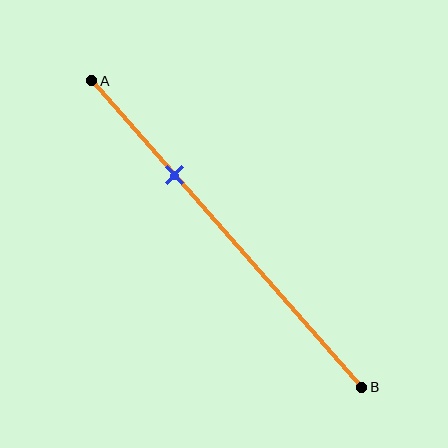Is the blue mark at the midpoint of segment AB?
No, the mark is at about 30% from A, not at the 50% midpoint.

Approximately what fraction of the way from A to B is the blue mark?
The blue mark is approximately 30% of the way from A to B.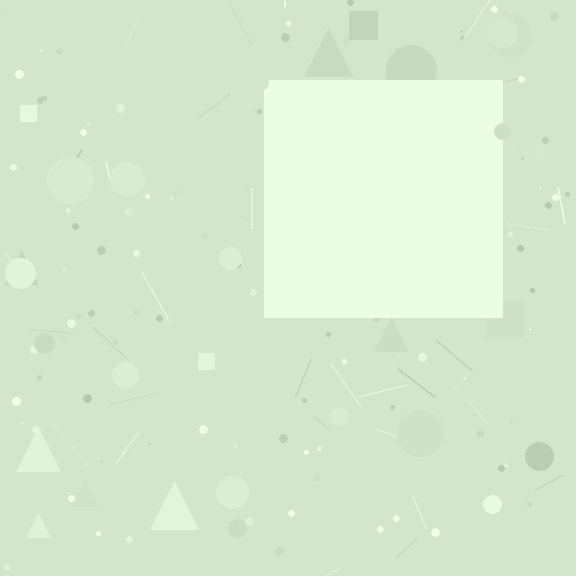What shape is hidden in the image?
A square is hidden in the image.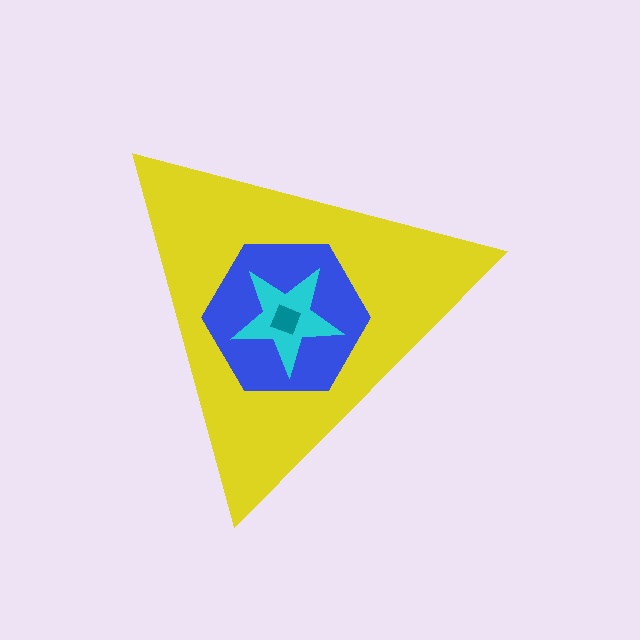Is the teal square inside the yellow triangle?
Yes.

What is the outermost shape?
The yellow triangle.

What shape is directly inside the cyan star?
The teal square.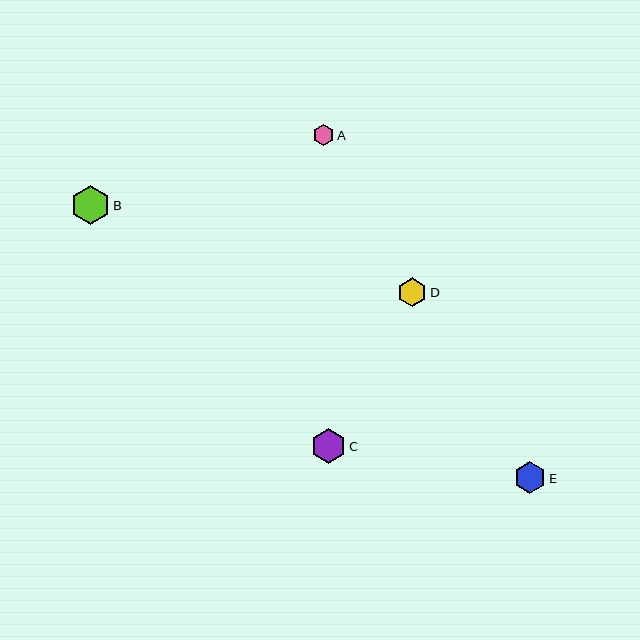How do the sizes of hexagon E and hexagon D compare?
Hexagon E and hexagon D are approximately the same size.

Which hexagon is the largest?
Hexagon B is the largest with a size of approximately 39 pixels.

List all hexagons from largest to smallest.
From largest to smallest: B, C, E, D, A.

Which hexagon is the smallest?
Hexagon A is the smallest with a size of approximately 21 pixels.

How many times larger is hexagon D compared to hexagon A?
Hexagon D is approximately 1.4 times the size of hexagon A.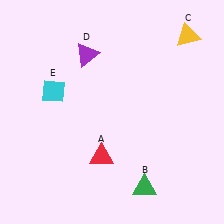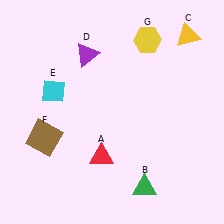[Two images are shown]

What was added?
A brown square (F), a yellow hexagon (G) were added in Image 2.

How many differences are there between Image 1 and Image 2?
There are 2 differences between the two images.